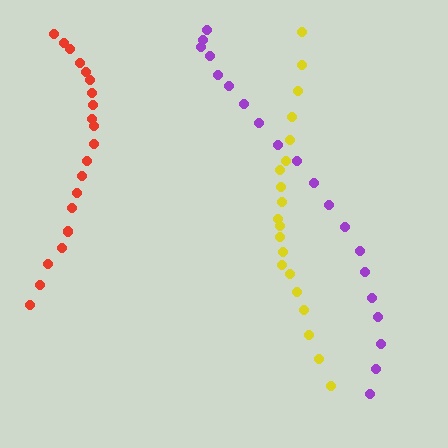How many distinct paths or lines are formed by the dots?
There are 3 distinct paths.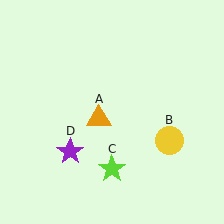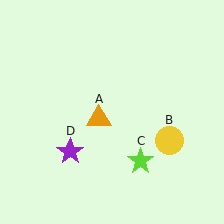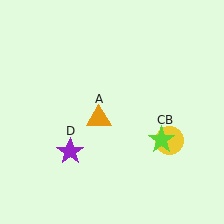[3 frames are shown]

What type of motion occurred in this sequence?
The lime star (object C) rotated counterclockwise around the center of the scene.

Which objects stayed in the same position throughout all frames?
Orange triangle (object A) and yellow circle (object B) and purple star (object D) remained stationary.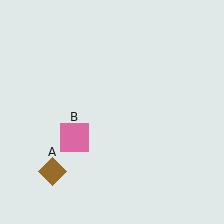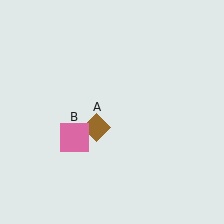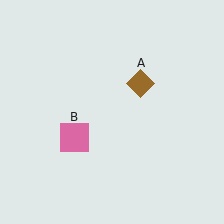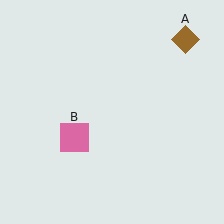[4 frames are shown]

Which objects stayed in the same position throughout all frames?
Pink square (object B) remained stationary.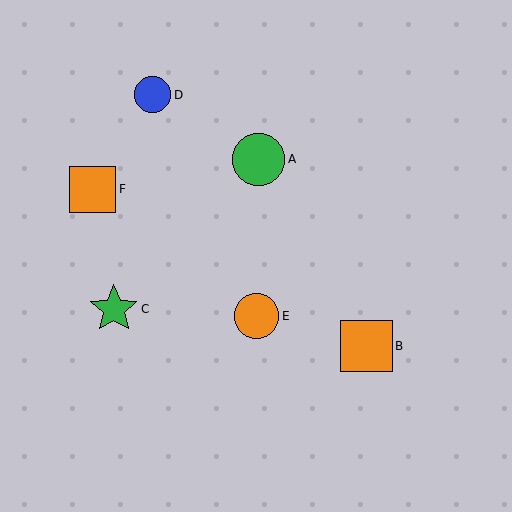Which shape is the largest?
The green circle (labeled A) is the largest.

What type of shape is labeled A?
Shape A is a green circle.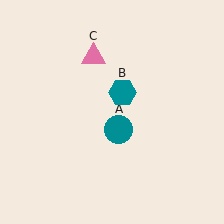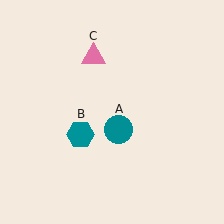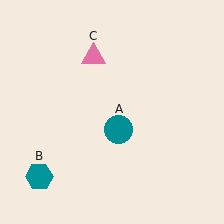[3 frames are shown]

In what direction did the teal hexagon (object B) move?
The teal hexagon (object B) moved down and to the left.